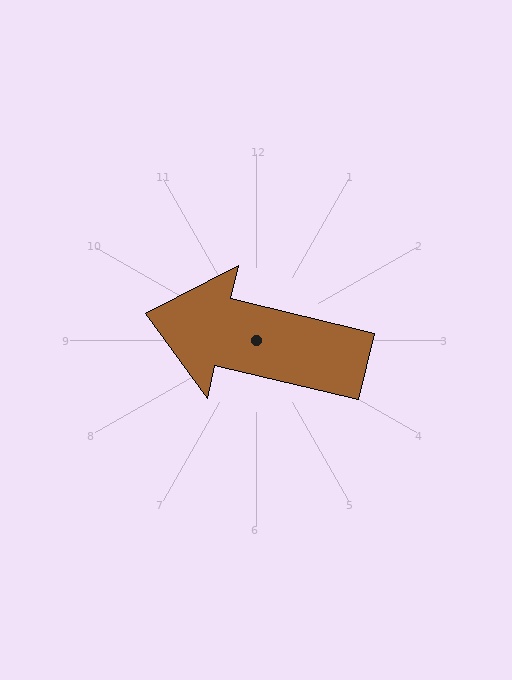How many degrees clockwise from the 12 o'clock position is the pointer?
Approximately 283 degrees.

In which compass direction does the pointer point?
West.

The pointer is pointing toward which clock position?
Roughly 9 o'clock.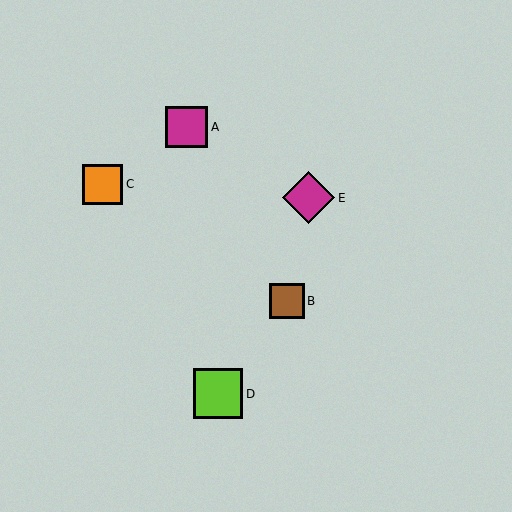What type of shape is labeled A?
Shape A is a magenta square.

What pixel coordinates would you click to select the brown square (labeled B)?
Click at (287, 301) to select the brown square B.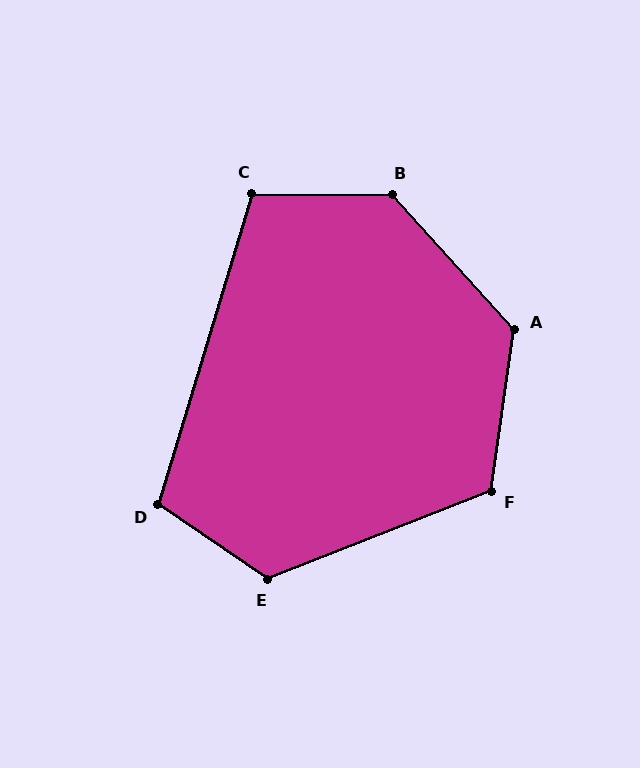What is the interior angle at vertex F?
Approximately 120 degrees (obtuse).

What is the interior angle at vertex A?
Approximately 129 degrees (obtuse).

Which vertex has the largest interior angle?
B, at approximately 133 degrees.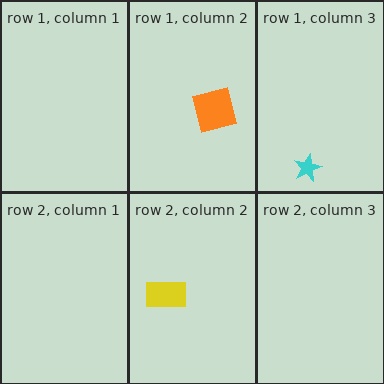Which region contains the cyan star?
The row 1, column 3 region.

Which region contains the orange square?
The row 1, column 2 region.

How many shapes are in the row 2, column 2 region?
1.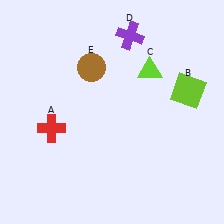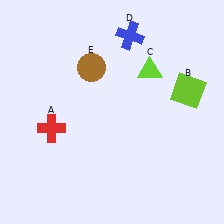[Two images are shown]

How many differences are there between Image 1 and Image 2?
There is 1 difference between the two images.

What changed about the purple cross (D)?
In Image 1, D is purple. In Image 2, it changed to blue.